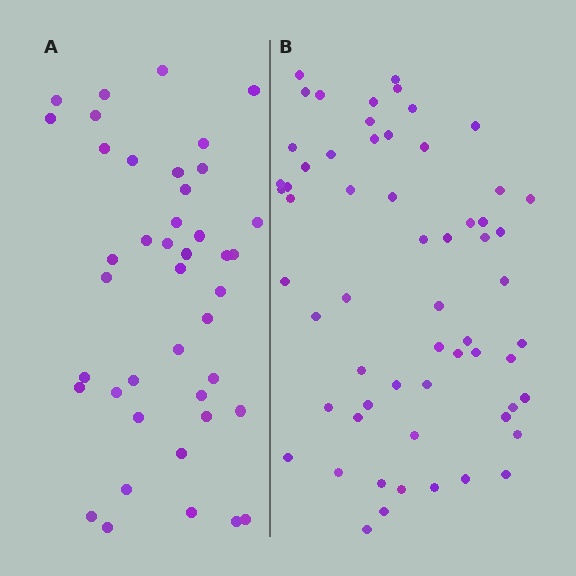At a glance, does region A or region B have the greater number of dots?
Region B (the right region) has more dots.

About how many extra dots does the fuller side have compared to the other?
Region B has approximately 20 more dots than region A.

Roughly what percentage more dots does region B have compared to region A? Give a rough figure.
About 45% more.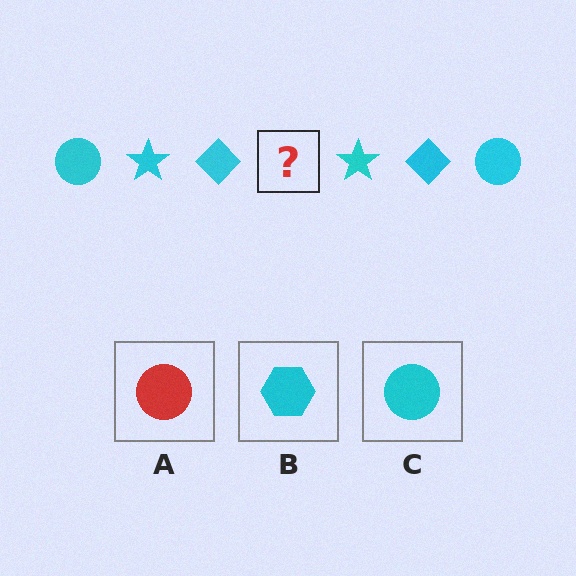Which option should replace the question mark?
Option C.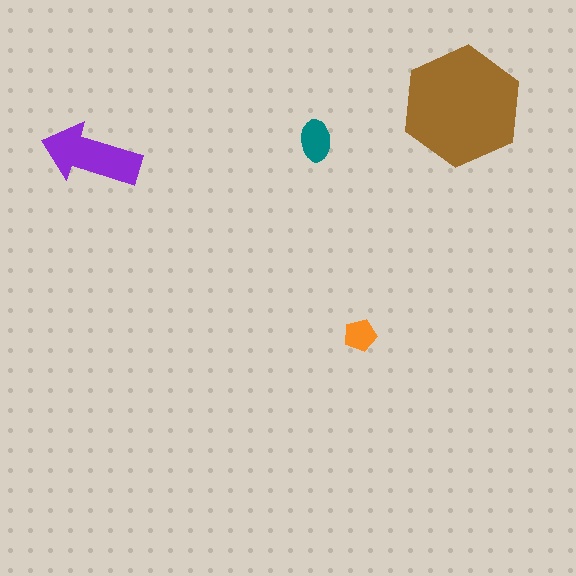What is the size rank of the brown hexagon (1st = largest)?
1st.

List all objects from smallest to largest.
The orange pentagon, the teal ellipse, the purple arrow, the brown hexagon.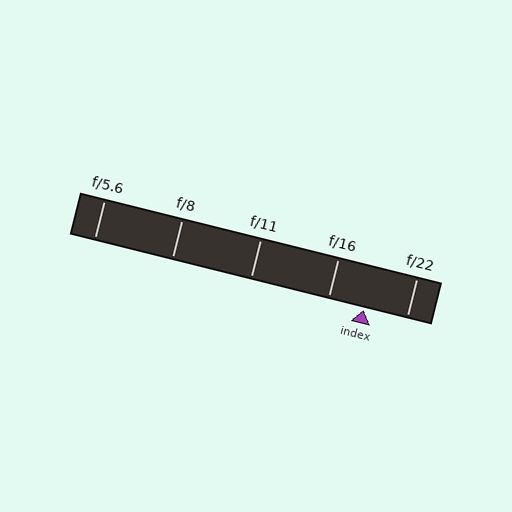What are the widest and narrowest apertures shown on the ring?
The widest aperture shown is f/5.6 and the narrowest is f/22.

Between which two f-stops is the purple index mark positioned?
The index mark is between f/16 and f/22.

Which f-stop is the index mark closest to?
The index mark is closest to f/16.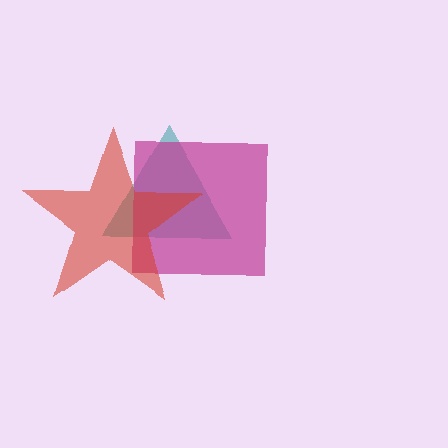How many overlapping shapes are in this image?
There are 3 overlapping shapes in the image.